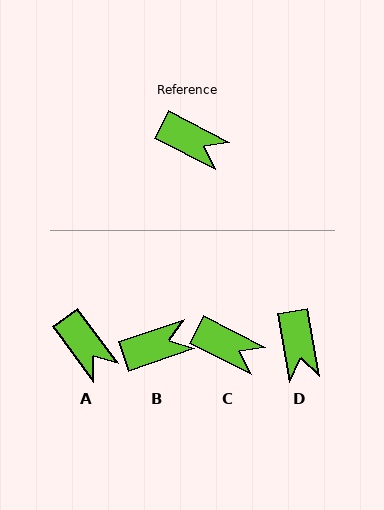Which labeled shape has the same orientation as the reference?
C.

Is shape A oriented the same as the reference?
No, it is off by about 26 degrees.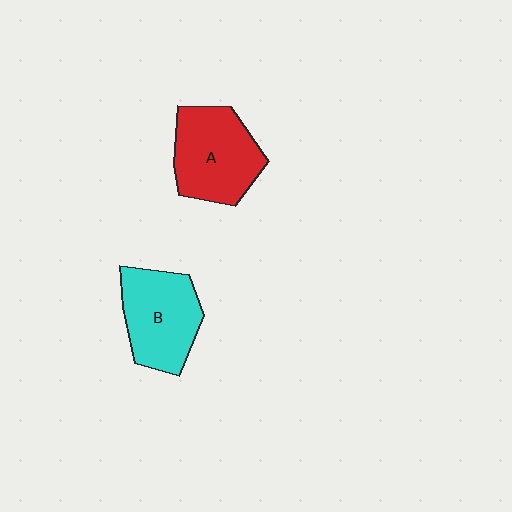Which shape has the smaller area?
Shape B (cyan).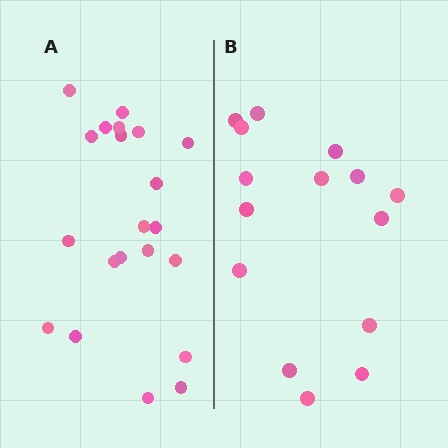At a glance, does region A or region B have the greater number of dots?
Region A (the left region) has more dots.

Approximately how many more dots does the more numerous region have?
Region A has about 6 more dots than region B.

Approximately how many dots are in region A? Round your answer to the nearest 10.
About 20 dots. (The exact count is 21, which rounds to 20.)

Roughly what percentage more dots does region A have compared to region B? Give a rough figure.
About 40% more.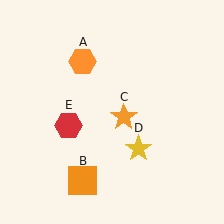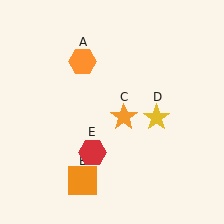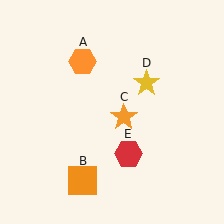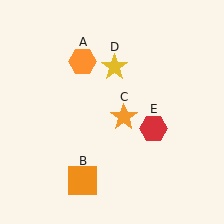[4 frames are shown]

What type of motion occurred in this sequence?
The yellow star (object D), red hexagon (object E) rotated counterclockwise around the center of the scene.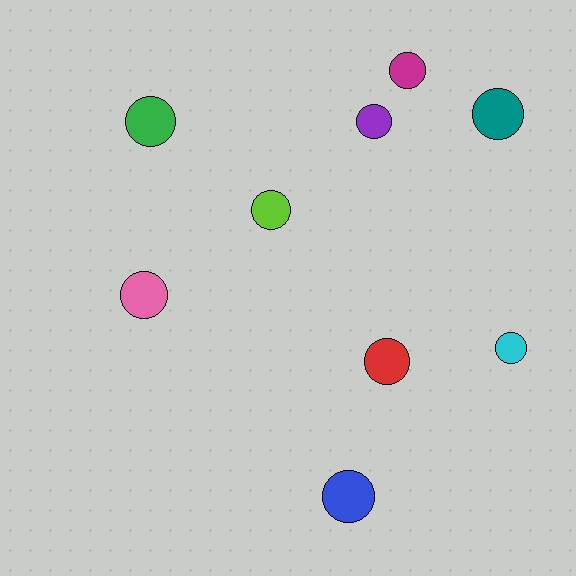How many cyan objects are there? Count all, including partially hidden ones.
There is 1 cyan object.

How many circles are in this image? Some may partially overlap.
There are 9 circles.